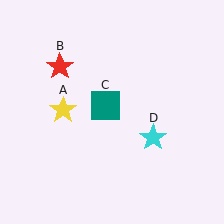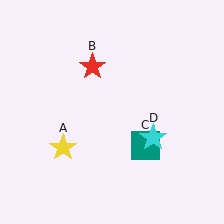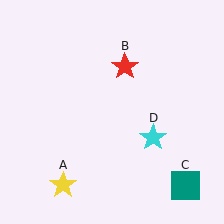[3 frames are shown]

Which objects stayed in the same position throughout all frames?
Cyan star (object D) remained stationary.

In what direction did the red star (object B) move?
The red star (object B) moved right.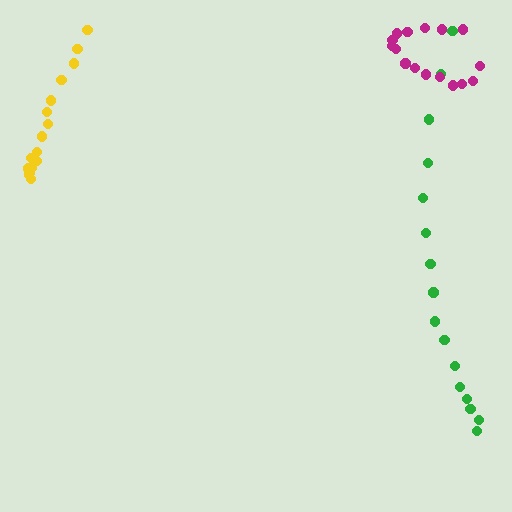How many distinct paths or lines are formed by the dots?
There are 3 distinct paths.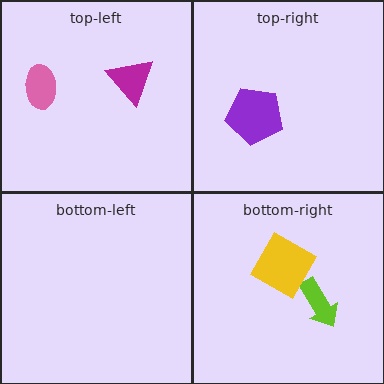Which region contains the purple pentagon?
The top-right region.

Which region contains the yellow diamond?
The bottom-right region.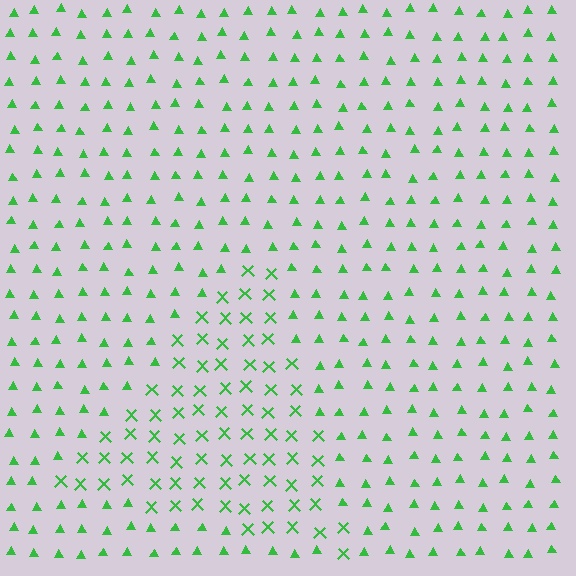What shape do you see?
I see a triangle.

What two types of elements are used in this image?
The image uses X marks inside the triangle region and triangles outside it.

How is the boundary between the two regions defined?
The boundary is defined by a change in element shape: X marks inside vs. triangles outside. All elements share the same color and spacing.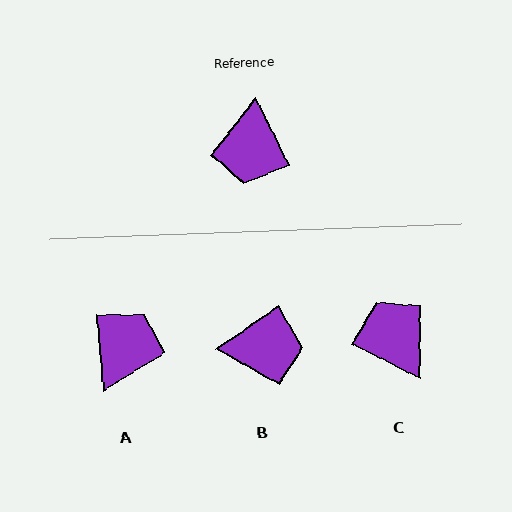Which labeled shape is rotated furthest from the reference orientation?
A, about 159 degrees away.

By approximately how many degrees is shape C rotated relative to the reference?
Approximately 143 degrees clockwise.